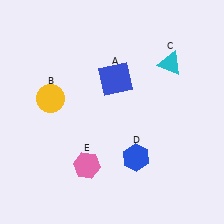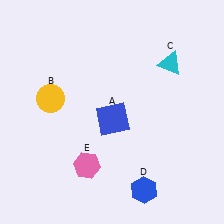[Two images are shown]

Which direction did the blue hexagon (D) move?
The blue hexagon (D) moved down.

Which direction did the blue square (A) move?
The blue square (A) moved down.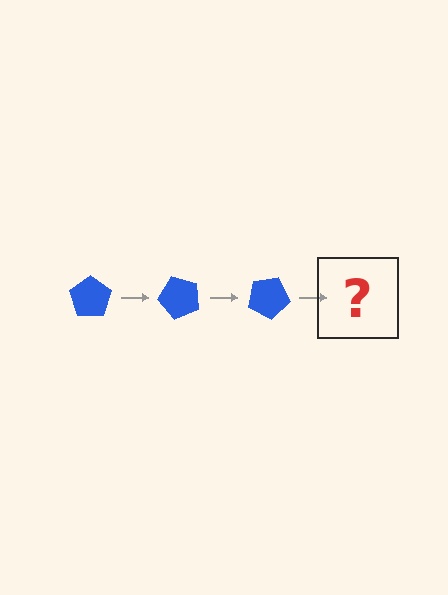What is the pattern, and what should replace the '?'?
The pattern is that the pentagon rotates 50 degrees each step. The '?' should be a blue pentagon rotated 150 degrees.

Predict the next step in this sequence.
The next step is a blue pentagon rotated 150 degrees.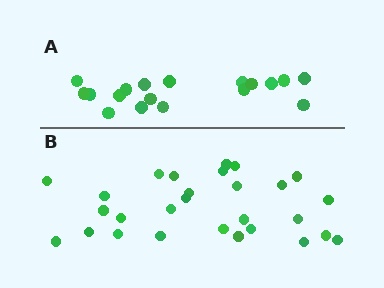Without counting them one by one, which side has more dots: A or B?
Region B (the bottom region) has more dots.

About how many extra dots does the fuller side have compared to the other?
Region B has roughly 10 or so more dots than region A.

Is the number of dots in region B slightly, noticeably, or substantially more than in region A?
Region B has substantially more. The ratio is roughly 1.6 to 1.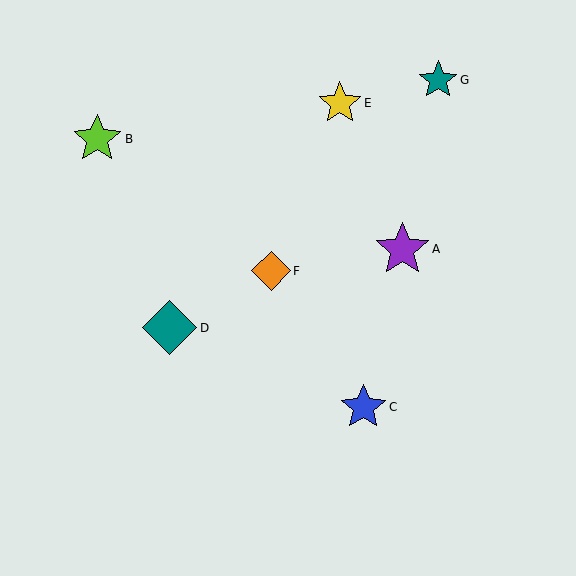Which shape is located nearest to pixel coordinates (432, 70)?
The teal star (labeled G) at (438, 80) is nearest to that location.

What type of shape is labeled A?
Shape A is a purple star.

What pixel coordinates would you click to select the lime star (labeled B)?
Click at (97, 139) to select the lime star B.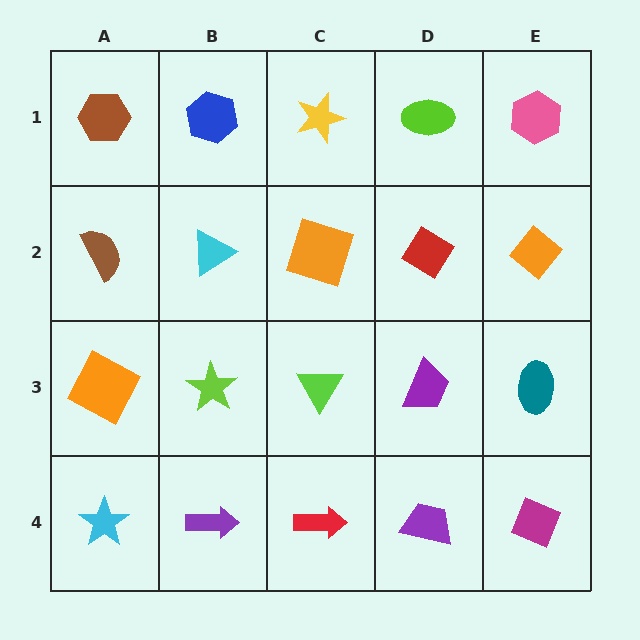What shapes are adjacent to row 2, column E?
A pink hexagon (row 1, column E), a teal ellipse (row 3, column E), a red diamond (row 2, column D).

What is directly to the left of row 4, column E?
A purple trapezoid.